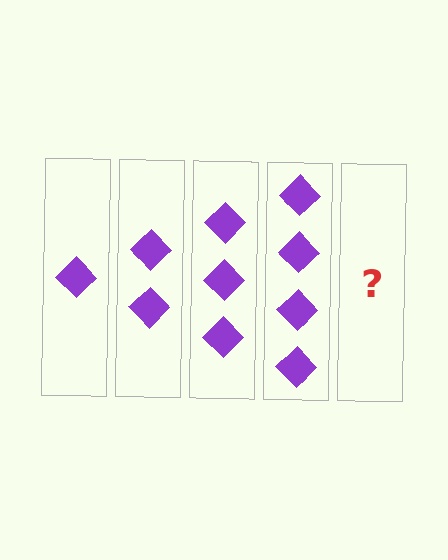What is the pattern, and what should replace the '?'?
The pattern is that each step adds one more diamond. The '?' should be 5 diamonds.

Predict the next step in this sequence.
The next step is 5 diamonds.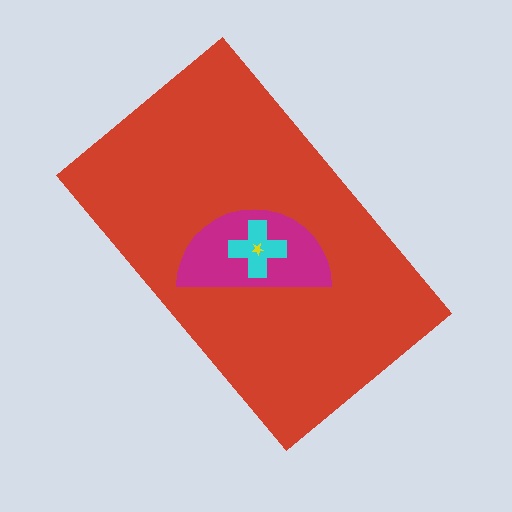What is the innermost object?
The yellow star.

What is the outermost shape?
The red rectangle.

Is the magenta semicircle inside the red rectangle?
Yes.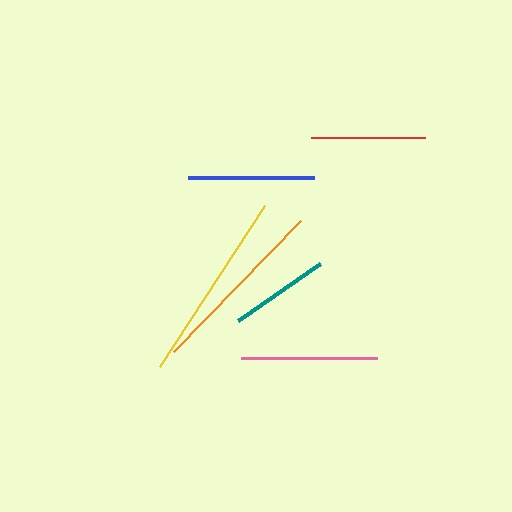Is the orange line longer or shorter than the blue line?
The orange line is longer than the blue line.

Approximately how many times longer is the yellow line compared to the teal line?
The yellow line is approximately 1.9 times the length of the teal line.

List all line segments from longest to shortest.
From longest to shortest: yellow, orange, pink, blue, red, teal.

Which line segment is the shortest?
The teal line is the shortest at approximately 101 pixels.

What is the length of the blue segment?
The blue segment is approximately 126 pixels long.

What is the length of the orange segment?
The orange segment is approximately 183 pixels long.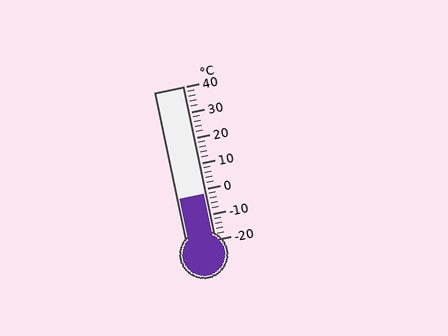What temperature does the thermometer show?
The thermometer shows approximately -2°C.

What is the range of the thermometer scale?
The thermometer scale ranges from -20°C to 40°C.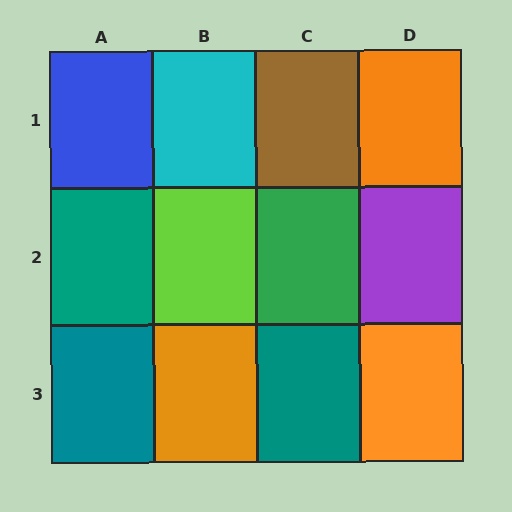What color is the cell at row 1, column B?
Cyan.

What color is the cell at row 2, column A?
Teal.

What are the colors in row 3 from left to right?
Teal, orange, teal, orange.